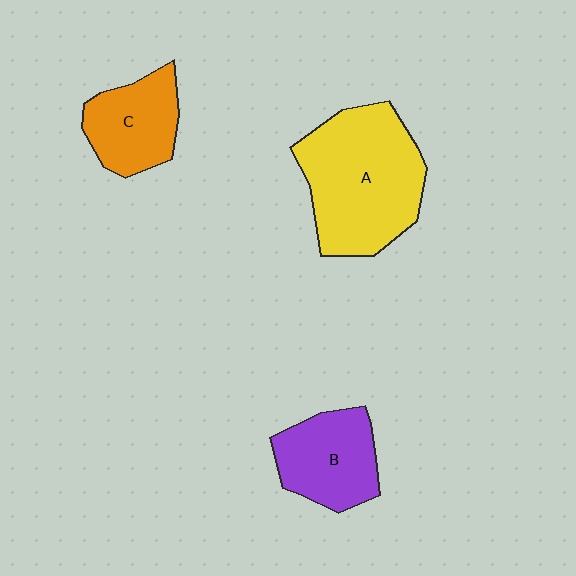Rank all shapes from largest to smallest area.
From largest to smallest: A (yellow), B (purple), C (orange).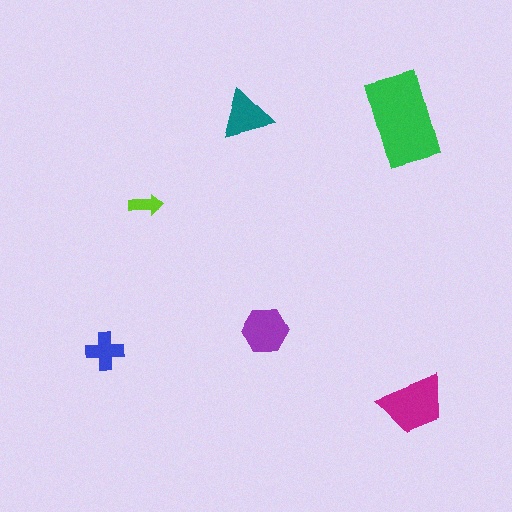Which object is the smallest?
The lime arrow.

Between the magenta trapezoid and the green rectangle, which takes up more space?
The green rectangle.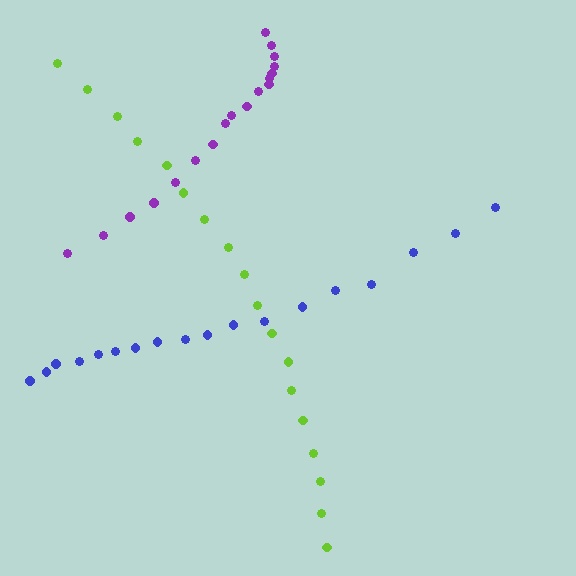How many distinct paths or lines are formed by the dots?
There are 3 distinct paths.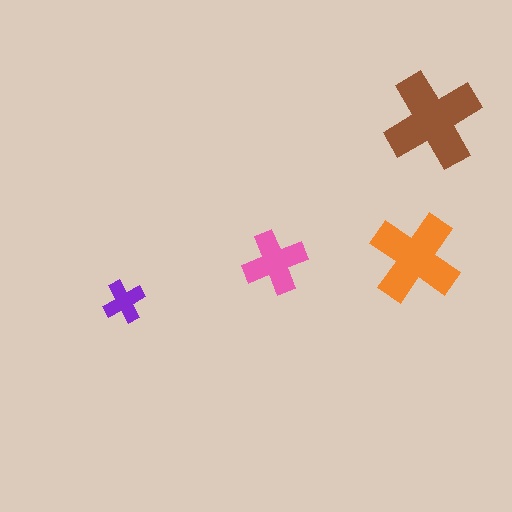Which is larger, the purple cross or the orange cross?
The orange one.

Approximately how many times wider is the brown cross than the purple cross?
About 2.5 times wider.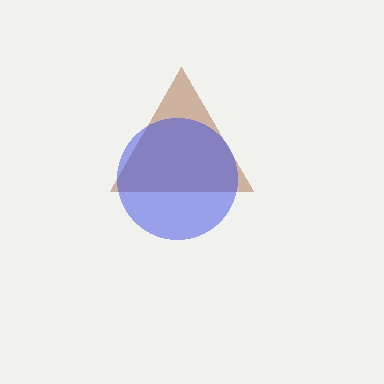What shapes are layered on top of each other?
The layered shapes are: a brown triangle, a blue circle.